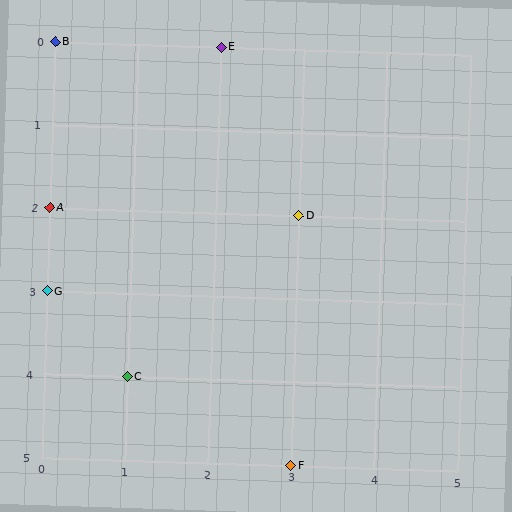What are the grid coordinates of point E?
Point E is at grid coordinates (2, 0).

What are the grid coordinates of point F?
Point F is at grid coordinates (3, 5).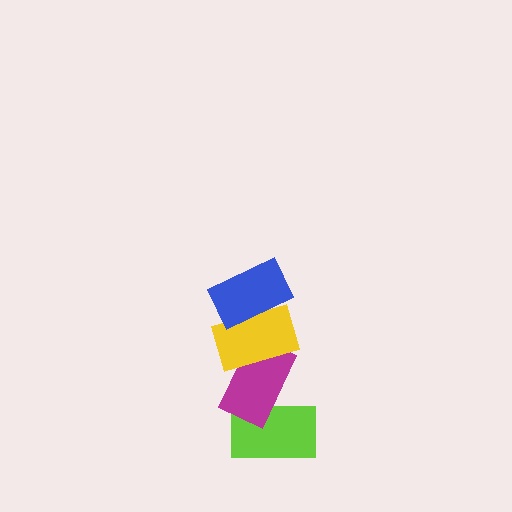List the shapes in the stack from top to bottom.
From top to bottom: the blue rectangle, the yellow rectangle, the magenta rectangle, the lime rectangle.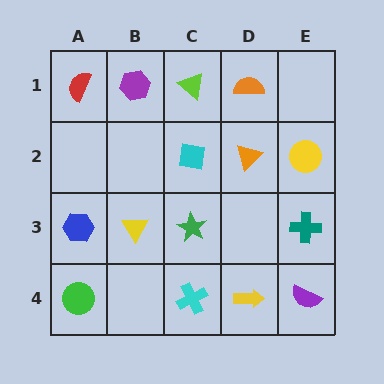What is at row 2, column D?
An orange triangle.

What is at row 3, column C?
A green star.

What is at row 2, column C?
A cyan square.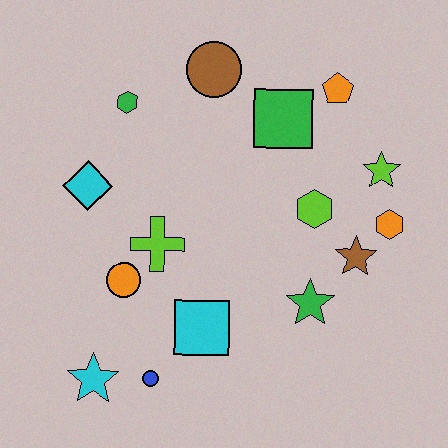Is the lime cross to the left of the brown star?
Yes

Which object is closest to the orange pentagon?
The green square is closest to the orange pentagon.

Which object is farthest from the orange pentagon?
The cyan star is farthest from the orange pentagon.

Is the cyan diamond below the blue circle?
No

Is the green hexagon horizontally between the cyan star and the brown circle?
Yes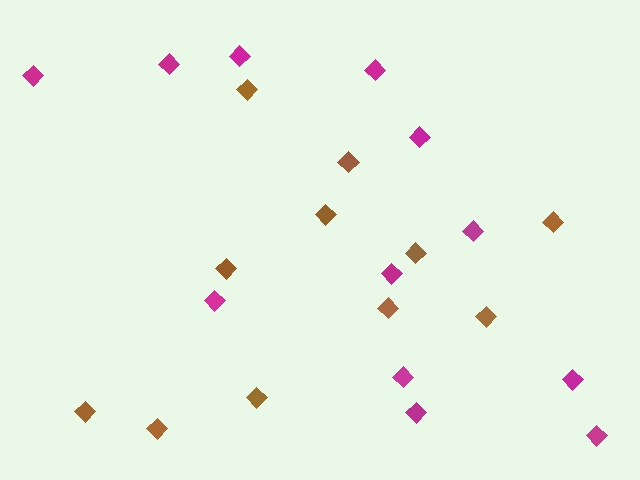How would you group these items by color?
There are 2 groups: one group of magenta diamonds (12) and one group of brown diamonds (11).